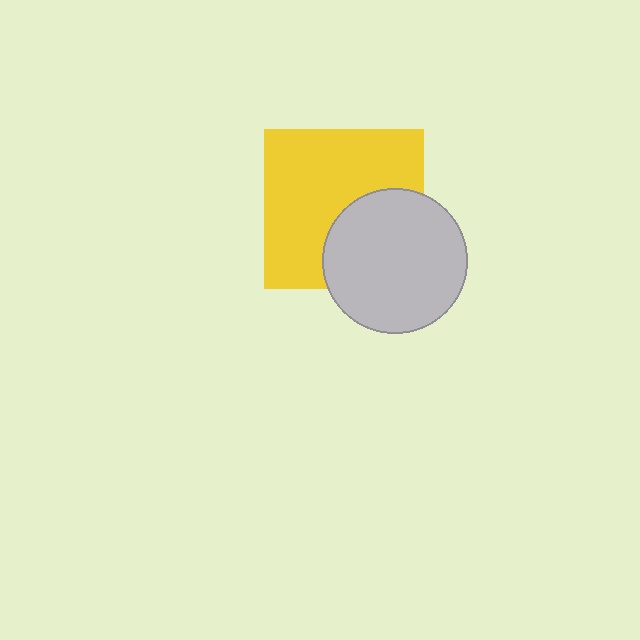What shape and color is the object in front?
The object in front is a light gray circle.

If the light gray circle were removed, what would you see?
You would see the complete yellow square.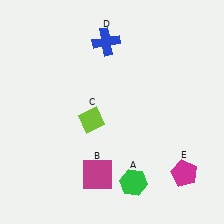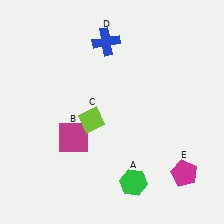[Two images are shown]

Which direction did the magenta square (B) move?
The magenta square (B) moved up.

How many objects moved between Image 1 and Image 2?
1 object moved between the two images.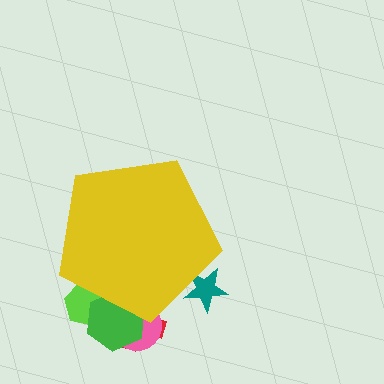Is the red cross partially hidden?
Yes, the red cross is partially hidden behind the yellow pentagon.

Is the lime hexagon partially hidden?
Yes, the lime hexagon is partially hidden behind the yellow pentagon.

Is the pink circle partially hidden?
Yes, the pink circle is partially hidden behind the yellow pentagon.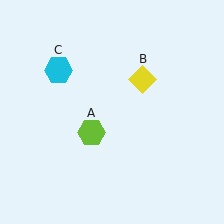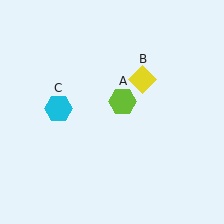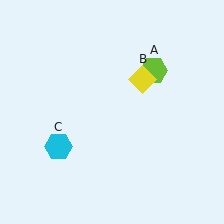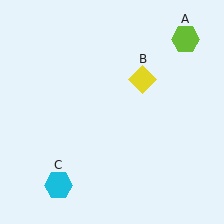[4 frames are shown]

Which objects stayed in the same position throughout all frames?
Yellow diamond (object B) remained stationary.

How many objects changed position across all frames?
2 objects changed position: lime hexagon (object A), cyan hexagon (object C).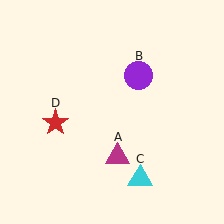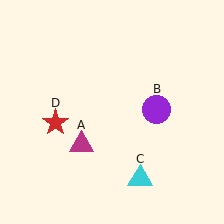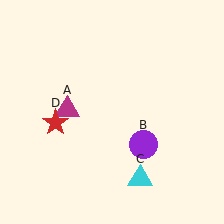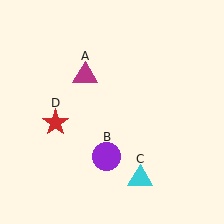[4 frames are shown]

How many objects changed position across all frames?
2 objects changed position: magenta triangle (object A), purple circle (object B).